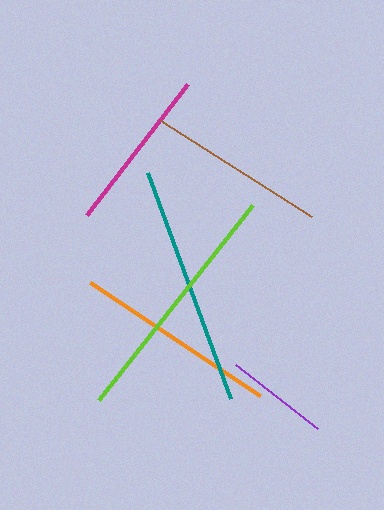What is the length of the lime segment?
The lime segment is approximately 249 pixels long.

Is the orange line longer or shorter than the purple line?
The orange line is longer than the purple line.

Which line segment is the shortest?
The purple line is the shortest at approximately 104 pixels.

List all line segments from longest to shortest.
From longest to shortest: lime, teal, orange, brown, magenta, purple.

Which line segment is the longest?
The lime line is the longest at approximately 249 pixels.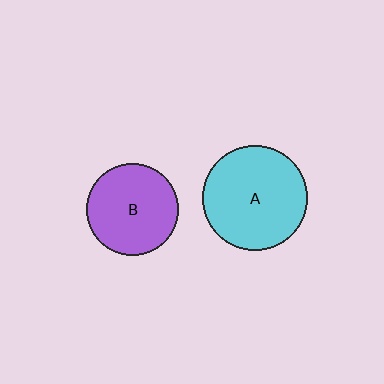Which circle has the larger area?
Circle A (cyan).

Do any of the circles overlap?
No, none of the circles overlap.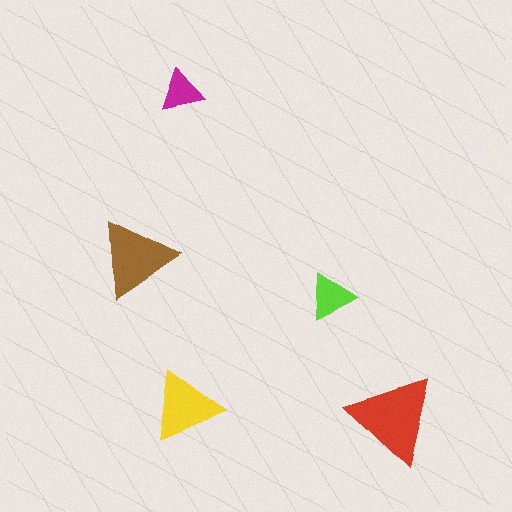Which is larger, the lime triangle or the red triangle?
The red one.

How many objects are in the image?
There are 5 objects in the image.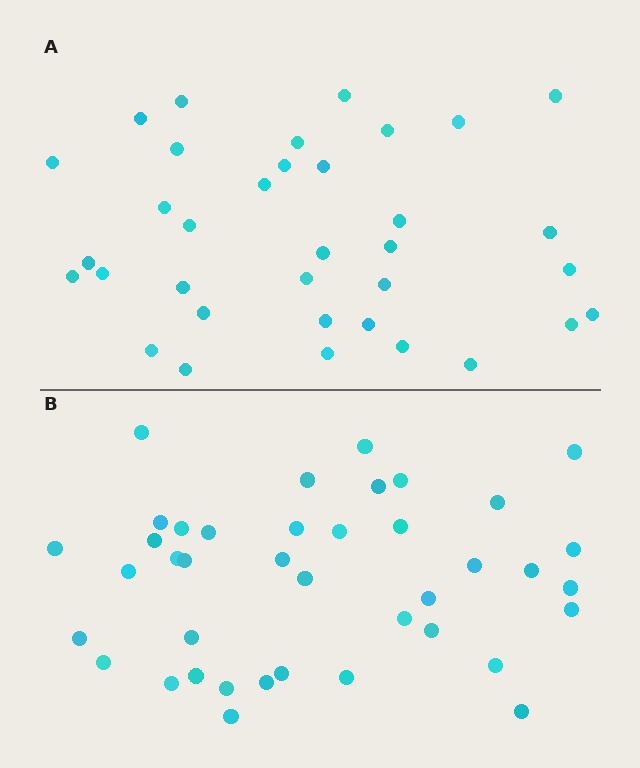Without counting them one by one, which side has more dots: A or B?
Region B (the bottom region) has more dots.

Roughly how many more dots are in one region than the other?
Region B has about 5 more dots than region A.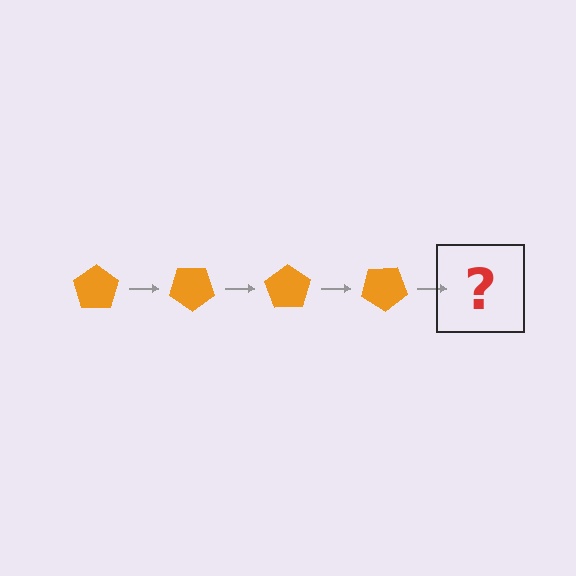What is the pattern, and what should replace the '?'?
The pattern is that the pentagon rotates 35 degrees each step. The '?' should be an orange pentagon rotated 140 degrees.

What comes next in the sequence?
The next element should be an orange pentagon rotated 140 degrees.